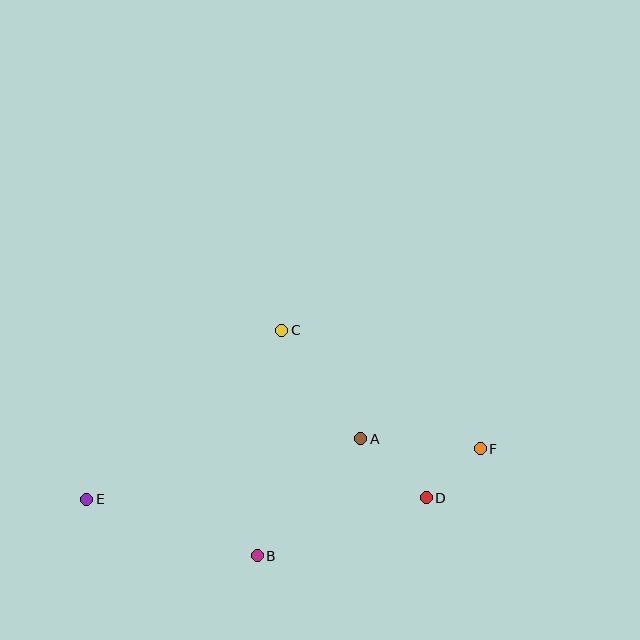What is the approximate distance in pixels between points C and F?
The distance between C and F is approximately 231 pixels.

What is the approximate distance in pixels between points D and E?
The distance between D and E is approximately 340 pixels.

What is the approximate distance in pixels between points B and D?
The distance between B and D is approximately 180 pixels.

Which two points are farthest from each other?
Points E and F are farthest from each other.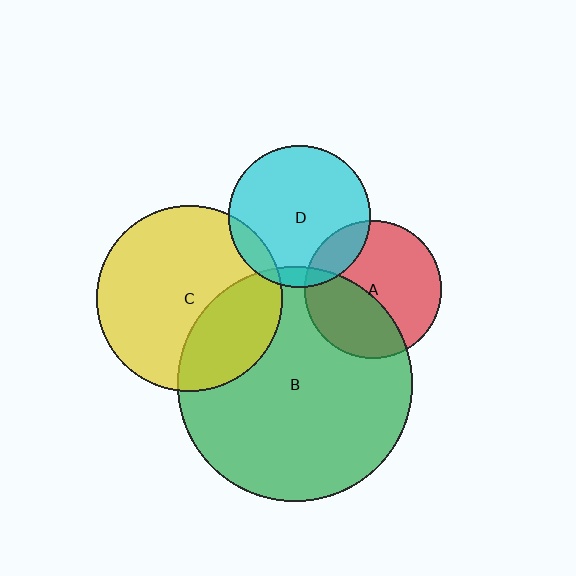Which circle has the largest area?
Circle B (green).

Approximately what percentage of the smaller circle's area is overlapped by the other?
Approximately 5%.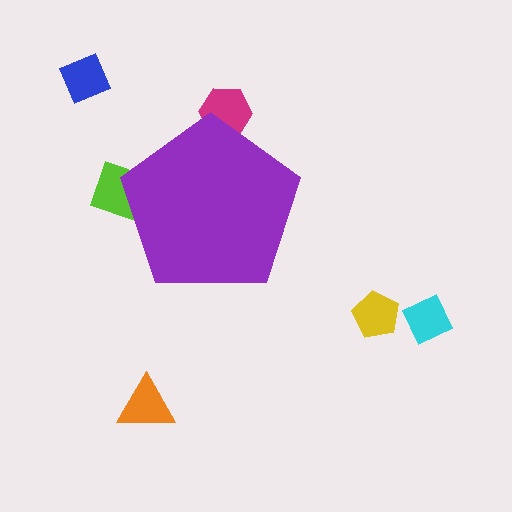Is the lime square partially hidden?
Yes, the lime square is partially hidden behind the purple pentagon.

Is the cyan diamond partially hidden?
No, the cyan diamond is fully visible.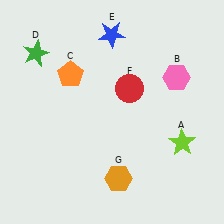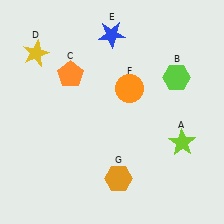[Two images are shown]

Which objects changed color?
B changed from pink to lime. D changed from green to yellow. F changed from red to orange.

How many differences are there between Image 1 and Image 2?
There are 3 differences between the two images.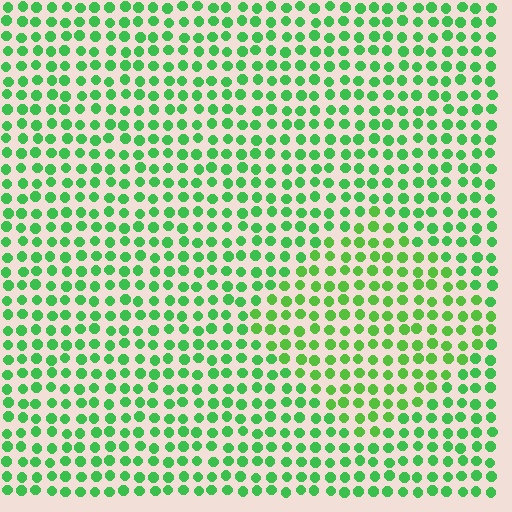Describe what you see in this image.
The image is filled with small green elements in a uniform arrangement. A diamond-shaped region is visible where the elements are tinted to a slightly different hue, forming a subtle color boundary.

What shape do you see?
I see a diamond.